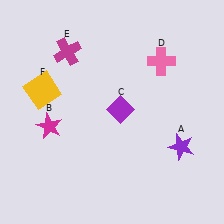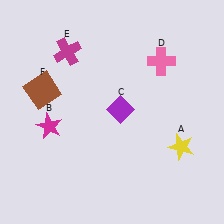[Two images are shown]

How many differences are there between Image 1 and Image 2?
There are 2 differences between the two images.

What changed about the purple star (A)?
In Image 1, A is purple. In Image 2, it changed to yellow.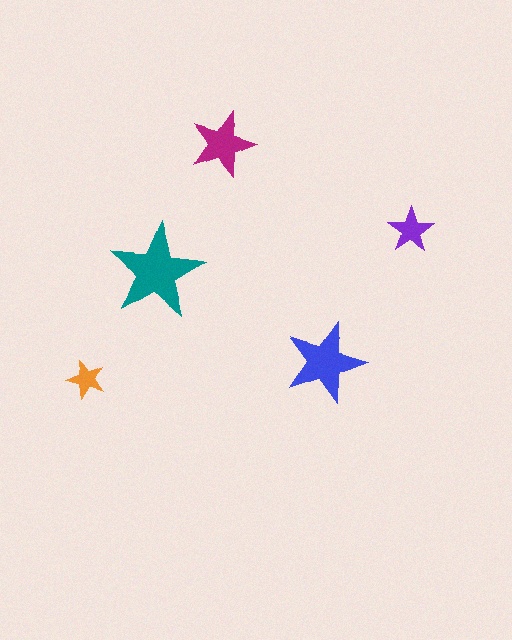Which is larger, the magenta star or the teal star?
The teal one.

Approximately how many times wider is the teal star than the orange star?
About 2.5 times wider.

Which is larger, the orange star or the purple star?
The purple one.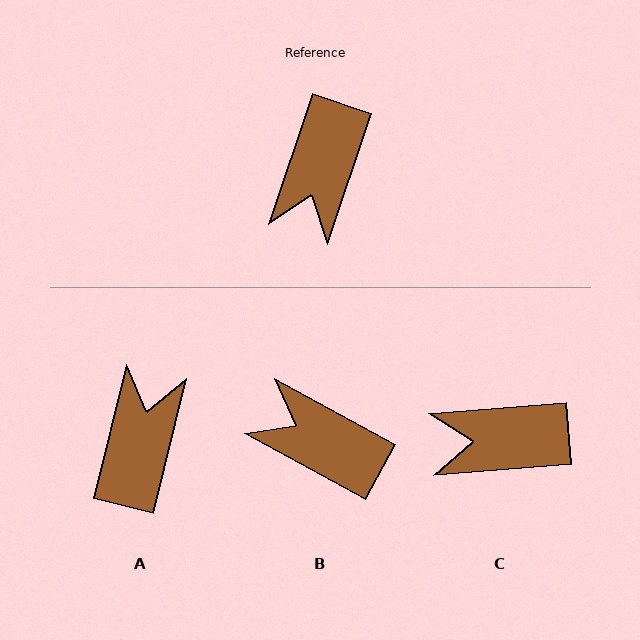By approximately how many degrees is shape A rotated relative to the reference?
Approximately 175 degrees clockwise.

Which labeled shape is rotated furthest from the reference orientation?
A, about 175 degrees away.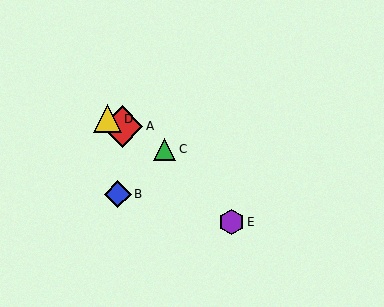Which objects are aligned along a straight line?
Objects A, C, D are aligned along a straight line.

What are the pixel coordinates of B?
Object B is at (118, 194).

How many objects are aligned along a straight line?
3 objects (A, C, D) are aligned along a straight line.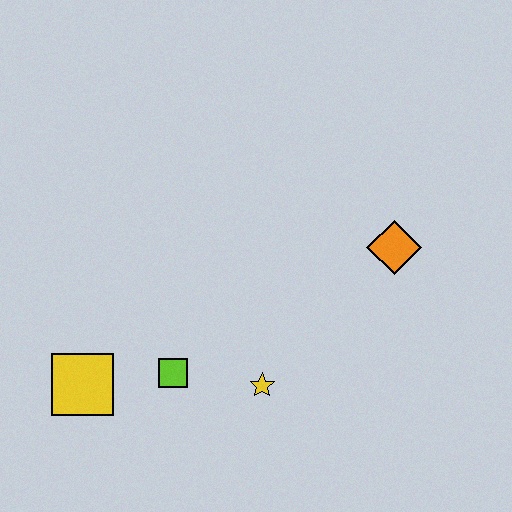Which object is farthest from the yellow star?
The orange diamond is farthest from the yellow star.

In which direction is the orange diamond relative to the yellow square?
The orange diamond is to the right of the yellow square.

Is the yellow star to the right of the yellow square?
Yes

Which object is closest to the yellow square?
The lime square is closest to the yellow square.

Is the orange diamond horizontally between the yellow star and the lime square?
No